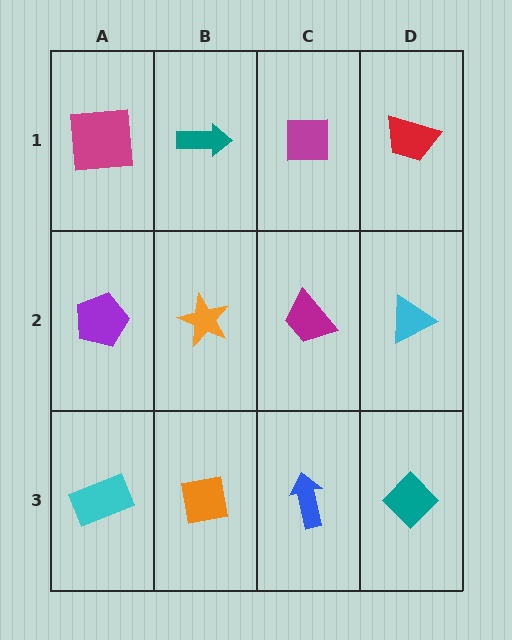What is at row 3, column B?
An orange square.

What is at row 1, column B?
A teal arrow.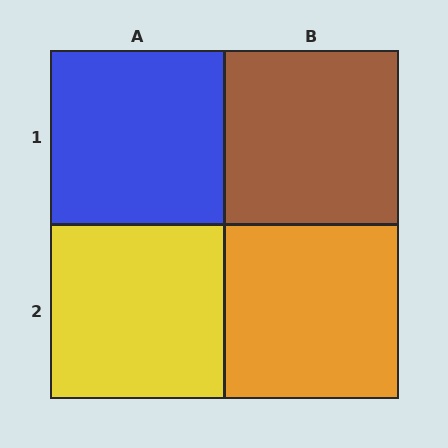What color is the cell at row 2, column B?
Orange.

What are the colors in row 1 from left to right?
Blue, brown.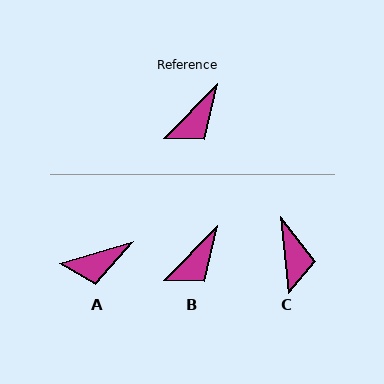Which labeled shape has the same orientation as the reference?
B.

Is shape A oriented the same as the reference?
No, it is off by about 29 degrees.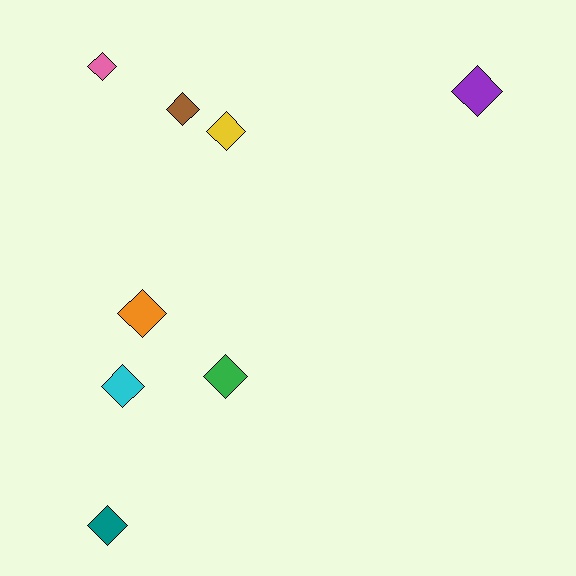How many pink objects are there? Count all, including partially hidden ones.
There is 1 pink object.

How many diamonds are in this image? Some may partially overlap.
There are 8 diamonds.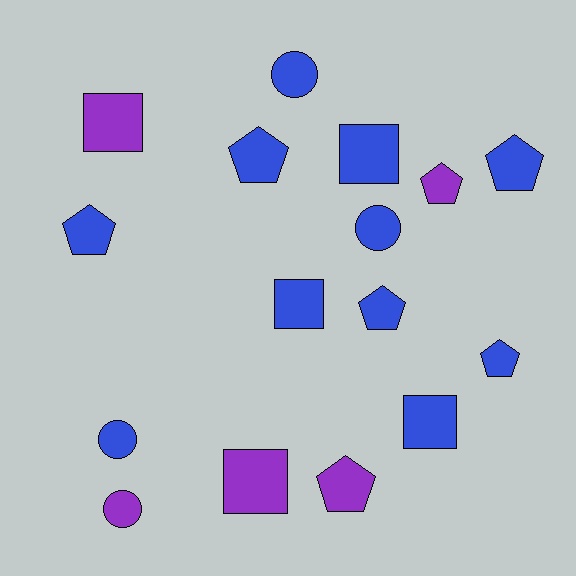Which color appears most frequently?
Blue, with 11 objects.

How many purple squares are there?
There are 2 purple squares.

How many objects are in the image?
There are 16 objects.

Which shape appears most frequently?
Pentagon, with 7 objects.